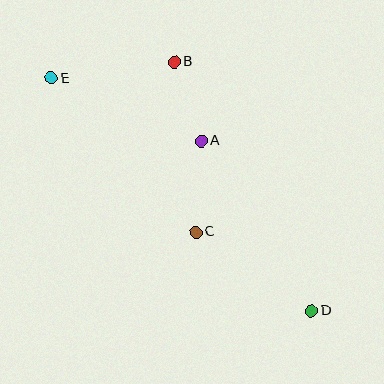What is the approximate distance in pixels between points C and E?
The distance between C and E is approximately 211 pixels.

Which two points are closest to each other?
Points A and B are closest to each other.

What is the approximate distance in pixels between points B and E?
The distance between B and E is approximately 124 pixels.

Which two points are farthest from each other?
Points D and E are farthest from each other.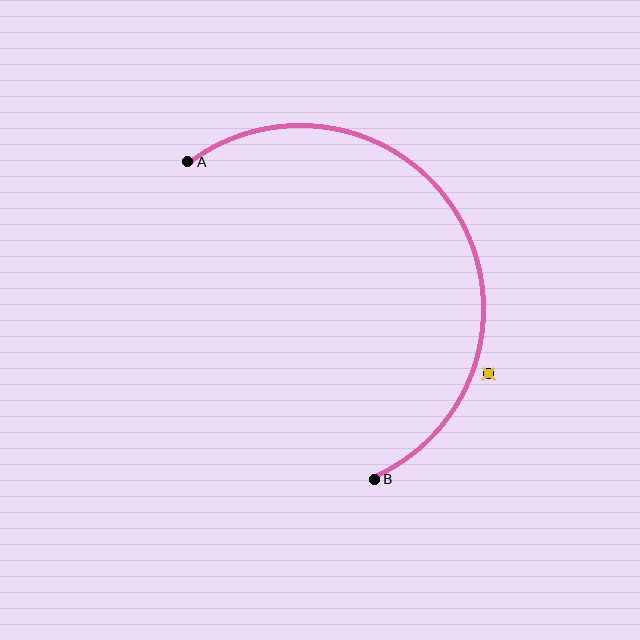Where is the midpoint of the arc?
The arc midpoint is the point on the curve farthest from the straight line joining A and B. It sits to the right of that line.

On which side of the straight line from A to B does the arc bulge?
The arc bulges to the right of the straight line connecting A and B.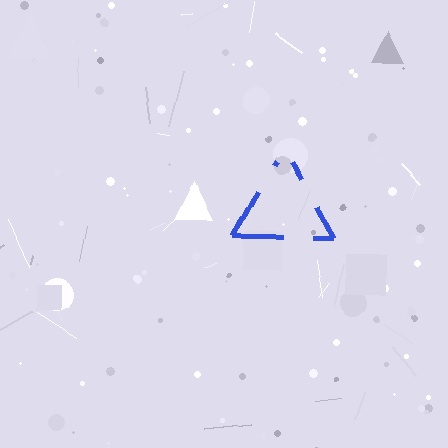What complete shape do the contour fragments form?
The contour fragments form a triangle.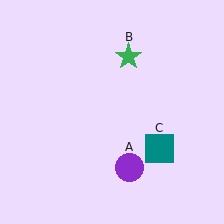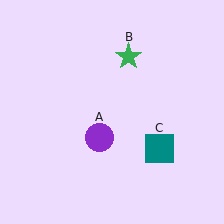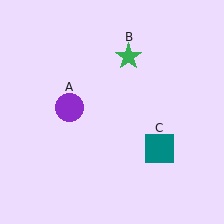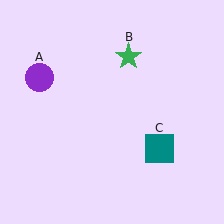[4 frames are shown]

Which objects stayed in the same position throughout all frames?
Green star (object B) and teal square (object C) remained stationary.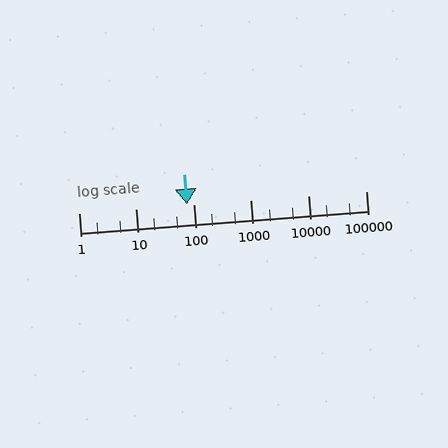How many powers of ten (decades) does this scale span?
The scale spans 5 decades, from 1 to 100000.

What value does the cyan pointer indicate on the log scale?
The pointer indicates approximately 77.